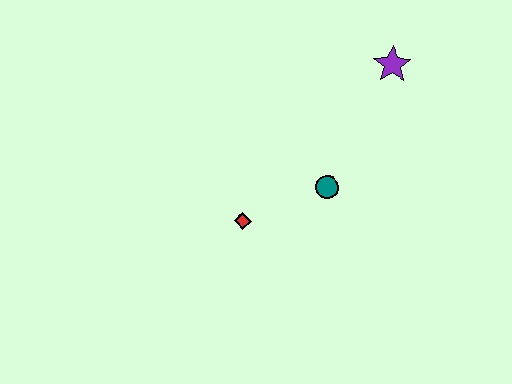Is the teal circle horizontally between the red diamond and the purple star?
Yes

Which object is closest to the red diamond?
The teal circle is closest to the red diamond.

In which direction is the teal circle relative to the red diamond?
The teal circle is to the right of the red diamond.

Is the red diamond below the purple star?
Yes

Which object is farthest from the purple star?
The red diamond is farthest from the purple star.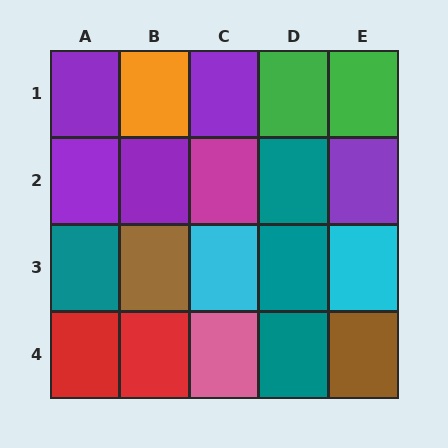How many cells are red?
2 cells are red.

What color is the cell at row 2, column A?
Purple.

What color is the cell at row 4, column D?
Teal.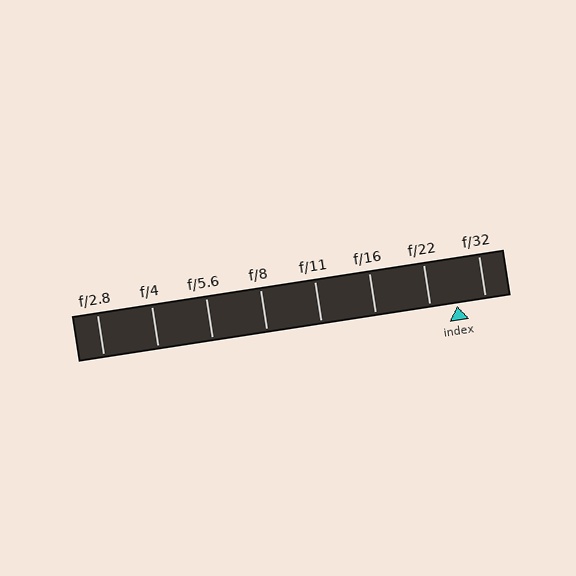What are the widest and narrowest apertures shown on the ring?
The widest aperture shown is f/2.8 and the narrowest is f/32.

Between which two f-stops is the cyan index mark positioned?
The index mark is between f/22 and f/32.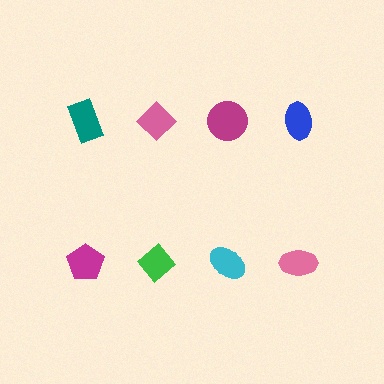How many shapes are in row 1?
4 shapes.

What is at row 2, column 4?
A pink ellipse.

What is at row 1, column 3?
A magenta circle.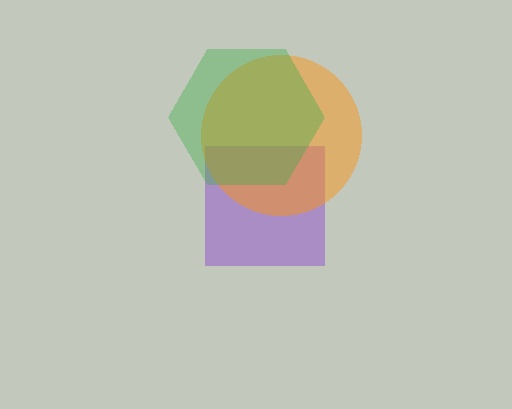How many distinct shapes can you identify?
There are 3 distinct shapes: a purple square, an orange circle, a green hexagon.